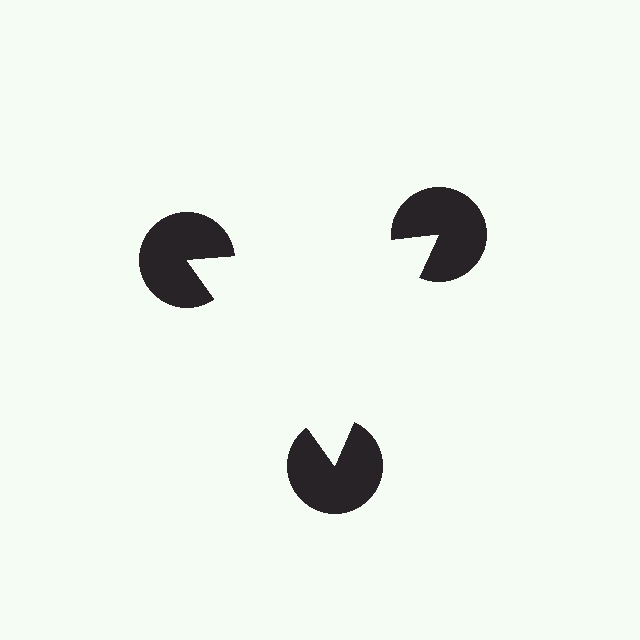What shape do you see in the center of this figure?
An illusory triangle — its edges are inferred from the aligned wedge cuts in the pac-man discs, not physically drawn.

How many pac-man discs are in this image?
There are 3 — one at each vertex of the illusory triangle.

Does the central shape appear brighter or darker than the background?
It typically appears slightly brighter than the background, even though no actual brightness change is drawn.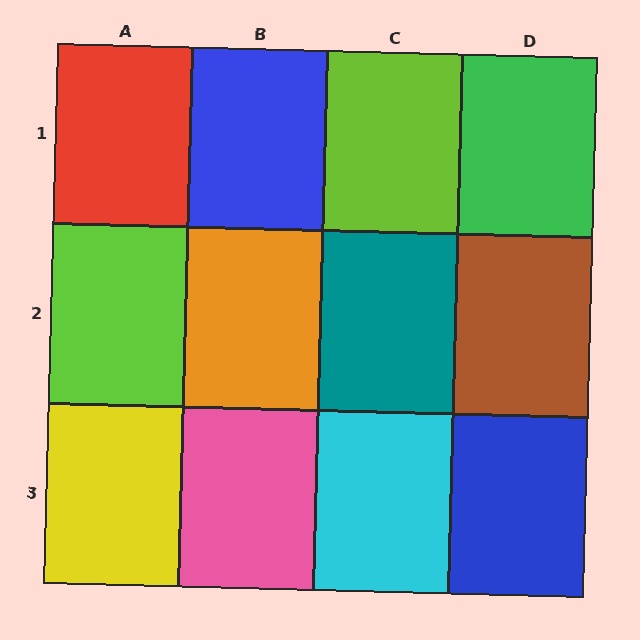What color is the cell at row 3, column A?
Yellow.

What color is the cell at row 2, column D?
Brown.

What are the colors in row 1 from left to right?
Red, blue, lime, green.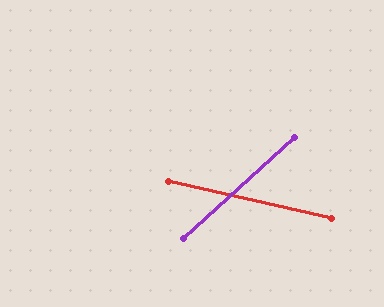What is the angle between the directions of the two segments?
Approximately 55 degrees.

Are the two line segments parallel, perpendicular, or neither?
Neither parallel nor perpendicular — they differ by about 55°.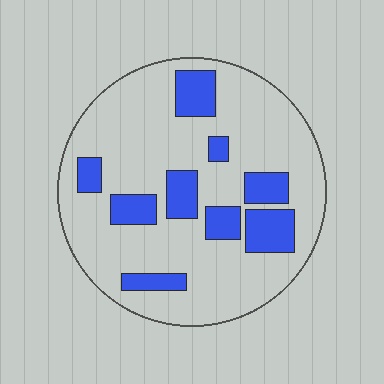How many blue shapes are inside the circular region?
9.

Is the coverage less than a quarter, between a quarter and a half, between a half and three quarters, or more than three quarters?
Less than a quarter.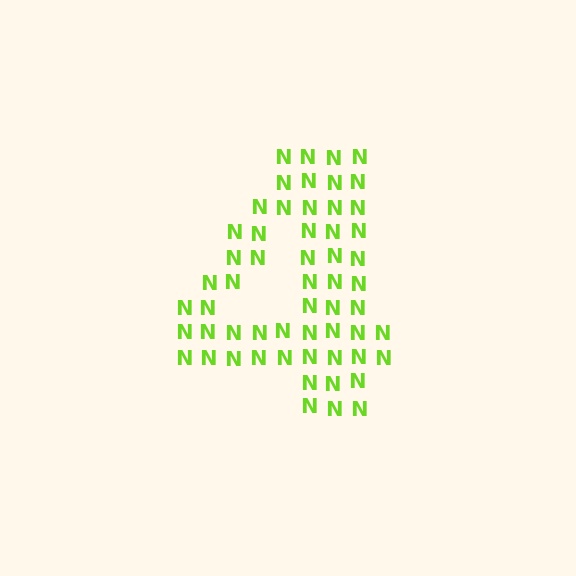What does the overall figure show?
The overall figure shows the digit 4.